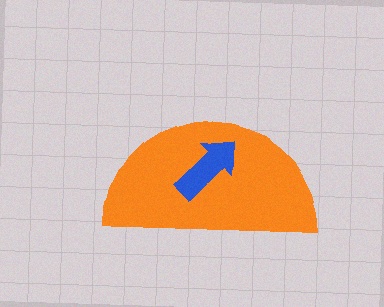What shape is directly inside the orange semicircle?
The blue arrow.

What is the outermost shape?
The orange semicircle.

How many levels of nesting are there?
2.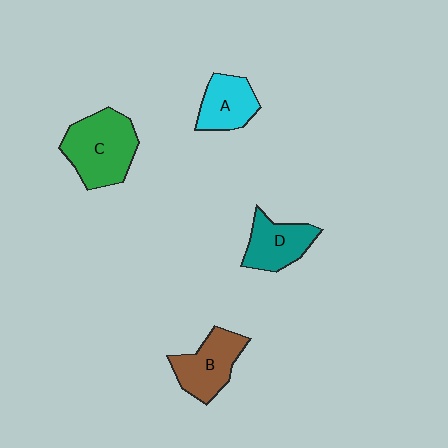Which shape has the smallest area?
Shape A (cyan).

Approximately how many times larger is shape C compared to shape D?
Approximately 1.5 times.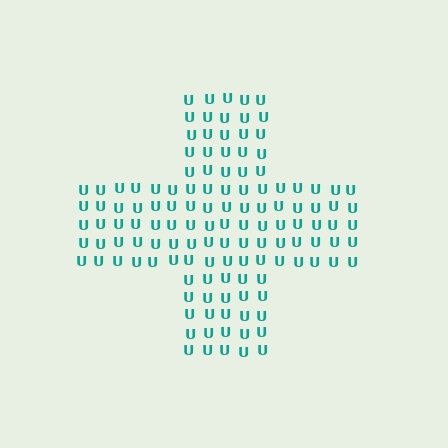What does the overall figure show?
The overall figure shows a cross.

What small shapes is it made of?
It is made of small letter U's.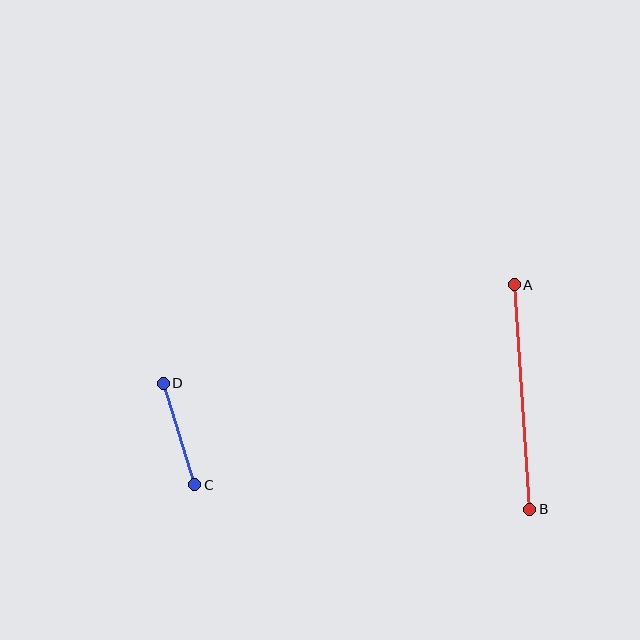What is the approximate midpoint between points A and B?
The midpoint is at approximately (522, 397) pixels.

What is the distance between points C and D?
The distance is approximately 106 pixels.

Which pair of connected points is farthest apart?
Points A and B are farthest apart.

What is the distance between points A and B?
The distance is approximately 225 pixels.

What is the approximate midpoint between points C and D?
The midpoint is at approximately (179, 434) pixels.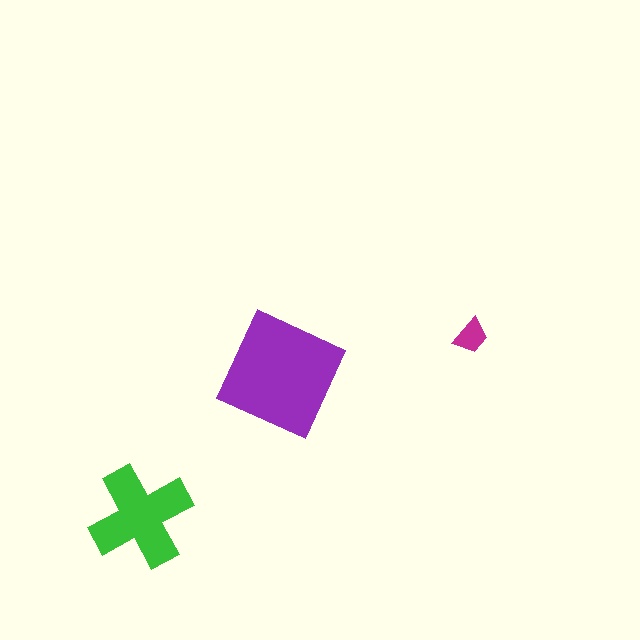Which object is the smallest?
The magenta trapezoid.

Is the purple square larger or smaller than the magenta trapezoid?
Larger.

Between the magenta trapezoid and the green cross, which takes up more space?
The green cross.